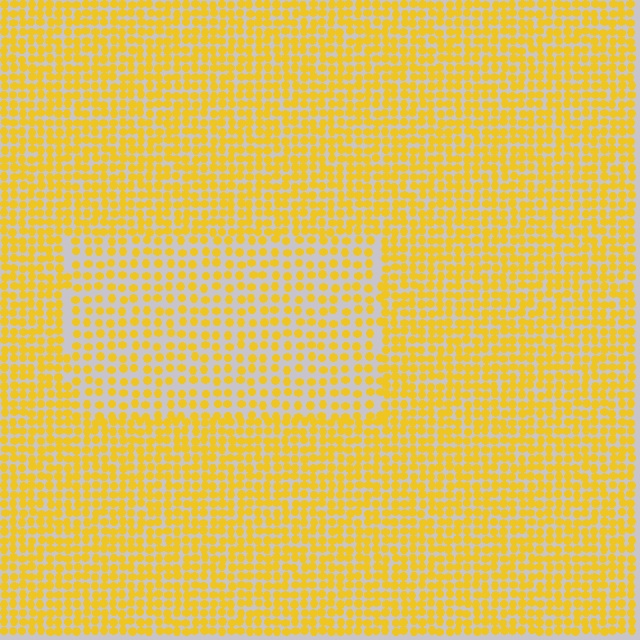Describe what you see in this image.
The image contains small yellow elements arranged at two different densities. A rectangle-shaped region is visible where the elements are less densely packed than the surrounding area.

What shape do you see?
I see a rectangle.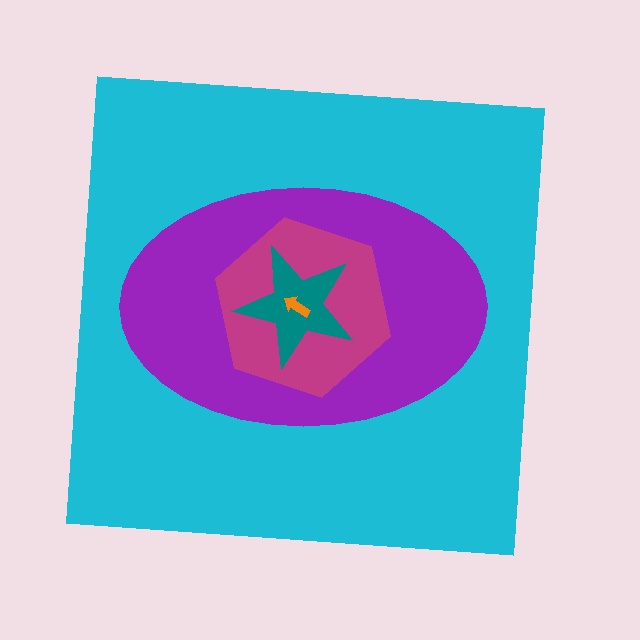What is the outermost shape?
The cyan square.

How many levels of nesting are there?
5.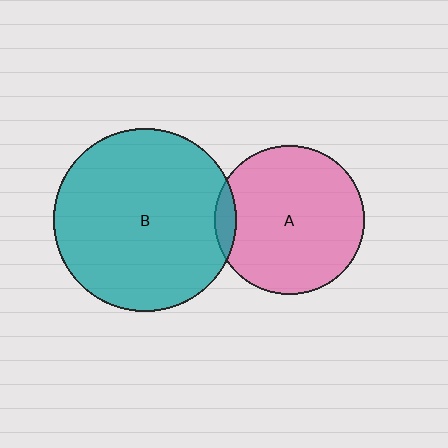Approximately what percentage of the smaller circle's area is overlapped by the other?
Approximately 5%.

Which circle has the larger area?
Circle B (teal).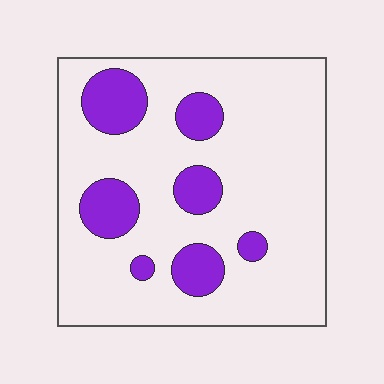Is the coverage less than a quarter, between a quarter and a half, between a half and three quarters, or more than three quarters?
Less than a quarter.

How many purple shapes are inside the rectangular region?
7.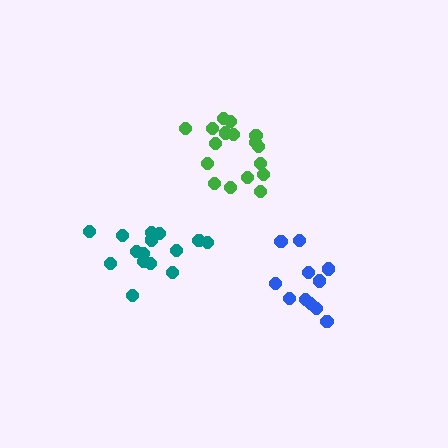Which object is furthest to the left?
The teal cluster is leftmost.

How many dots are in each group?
Group 1: 17 dots, Group 2: 15 dots, Group 3: 11 dots (43 total).